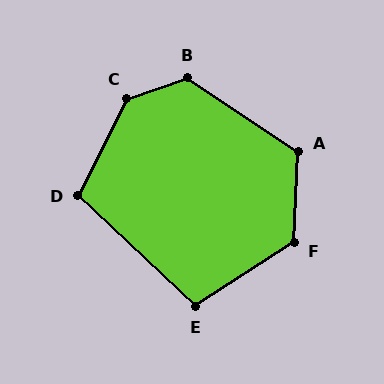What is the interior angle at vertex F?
Approximately 125 degrees (obtuse).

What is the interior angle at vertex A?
Approximately 121 degrees (obtuse).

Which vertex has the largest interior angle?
C, at approximately 135 degrees.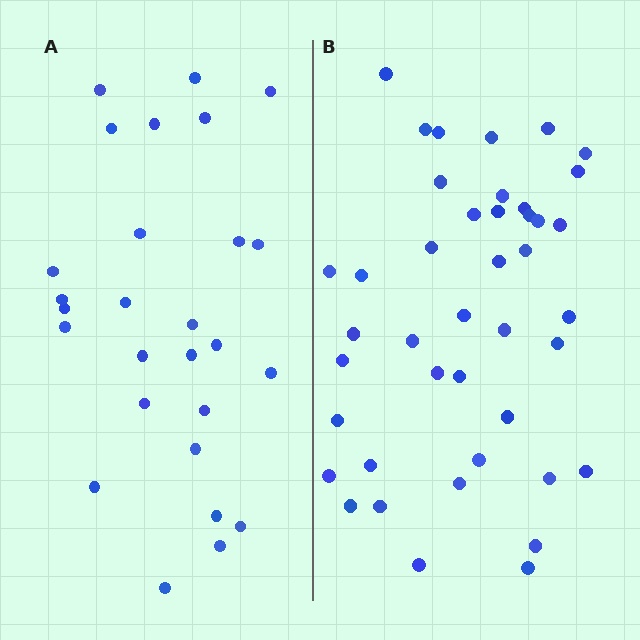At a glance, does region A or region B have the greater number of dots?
Region B (the right region) has more dots.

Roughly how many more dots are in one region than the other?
Region B has approximately 15 more dots than region A.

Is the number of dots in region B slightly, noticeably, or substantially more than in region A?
Region B has substantially more. The ratio is roughly 1.6 to 1.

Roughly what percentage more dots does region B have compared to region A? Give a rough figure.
About 55% more.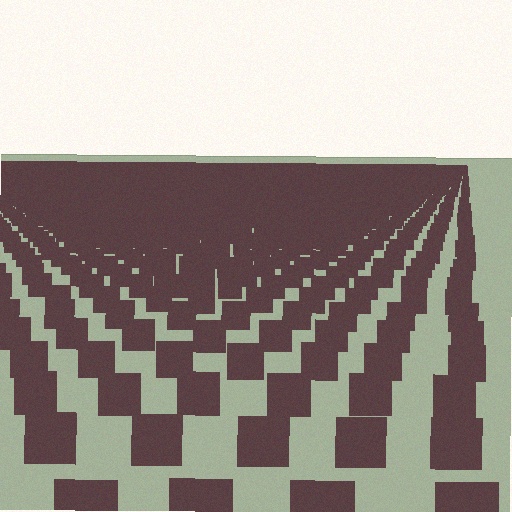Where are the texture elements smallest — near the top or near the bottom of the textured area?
Near the top.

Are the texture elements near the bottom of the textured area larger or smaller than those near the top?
Larger. Near the bottom, elements are closer to the viewer and appear at a bigger on-screen size.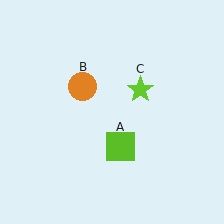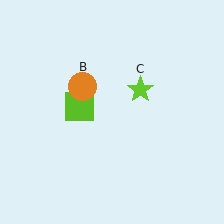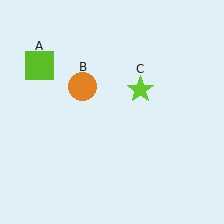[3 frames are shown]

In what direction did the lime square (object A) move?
The lime square (object A) moved up and to the left.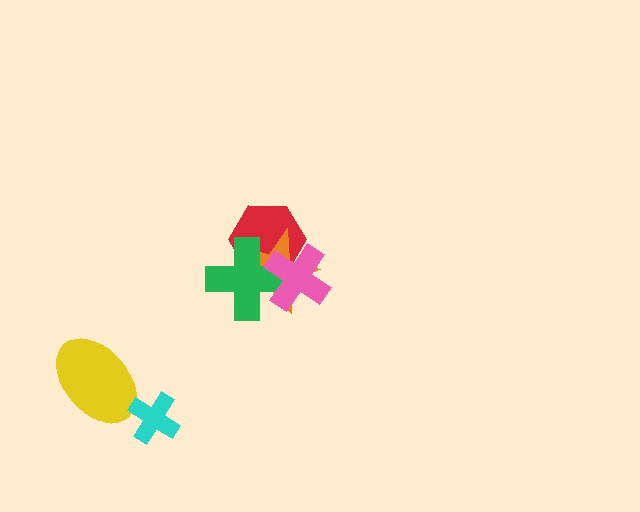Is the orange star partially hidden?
Yes, it is partially covered by another shape.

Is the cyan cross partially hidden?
No, no other shape covers it.